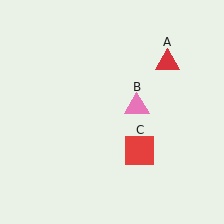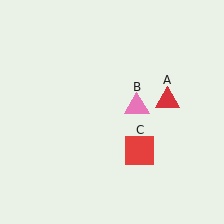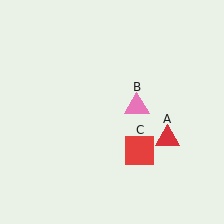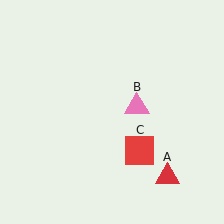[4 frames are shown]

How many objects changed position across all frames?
1 object changed position: red triangle (object A).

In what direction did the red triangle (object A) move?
The red triangle (object A) moved down.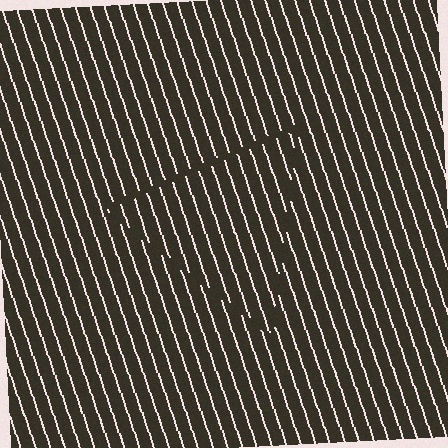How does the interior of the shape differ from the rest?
The interior of the shape contains the same grating, shifted by half a period — the contour is defined by the phase discontinuity where line-ends from the inner and outer gratings abut.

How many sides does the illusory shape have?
3 sides — the line-ends trace a triangle.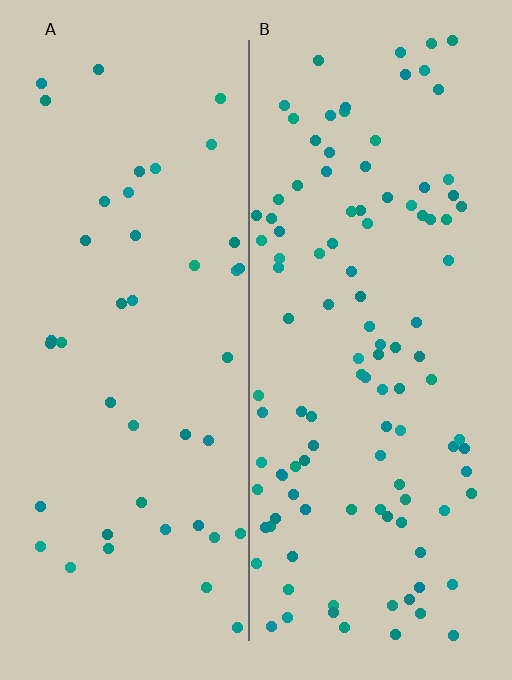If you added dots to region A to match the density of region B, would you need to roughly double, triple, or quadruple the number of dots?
Approximately triple.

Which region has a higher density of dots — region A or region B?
B (the right).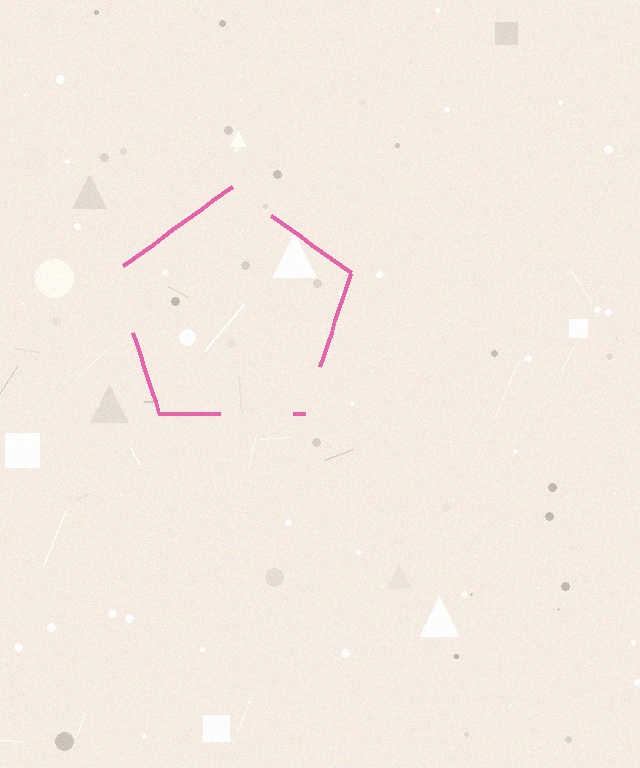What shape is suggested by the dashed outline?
The dashed outline suggests a pentagon.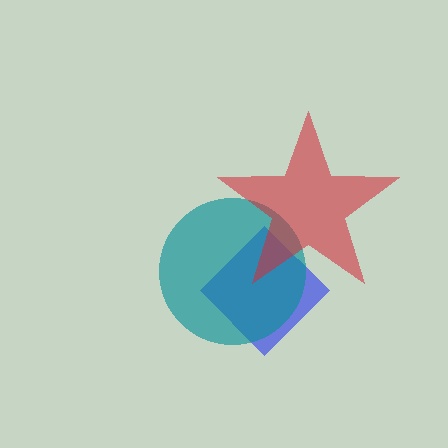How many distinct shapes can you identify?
There are 3 distinct shapes: a blue diamond, a teal circle, a red star.